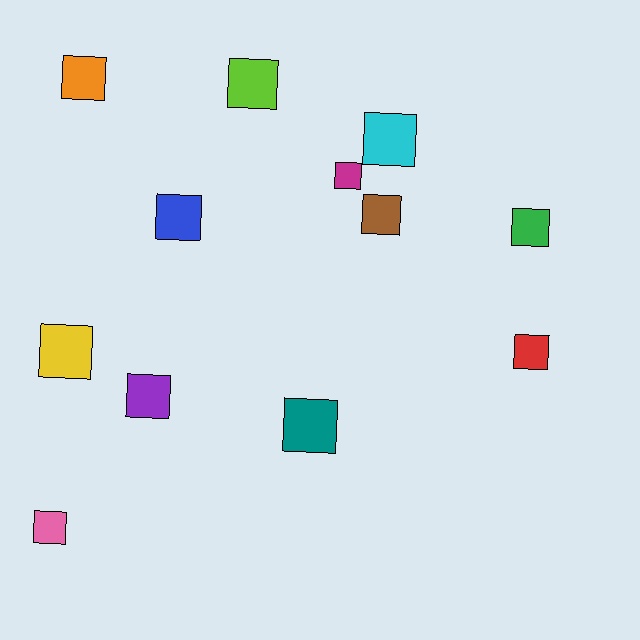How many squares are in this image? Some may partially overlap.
There are 12 squares.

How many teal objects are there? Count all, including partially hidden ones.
There is 1 teal object.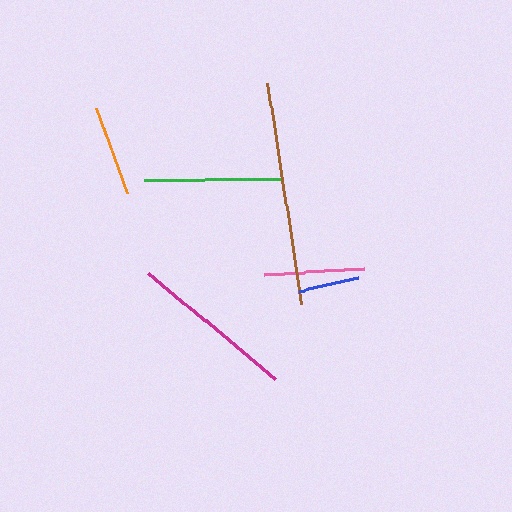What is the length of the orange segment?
The orange segment is approximately 91 pixels long.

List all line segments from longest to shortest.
From longest to shortest: brown, magenta, green, pink, orange, blue.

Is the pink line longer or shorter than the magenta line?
The magenta line is longer than the pink line.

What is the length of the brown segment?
The brown segment is approximately 223 pixels long.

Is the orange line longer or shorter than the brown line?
The brown line is longer than the orange line.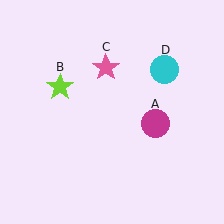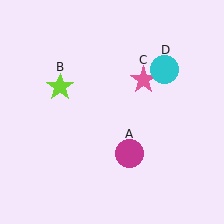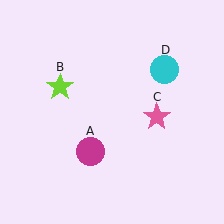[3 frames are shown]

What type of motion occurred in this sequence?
The magenta circle (object A), pink star (object C) rotated clockwise around the center of the scene.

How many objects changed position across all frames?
2 objects changed position: magenta circle (object A), pink star (object C).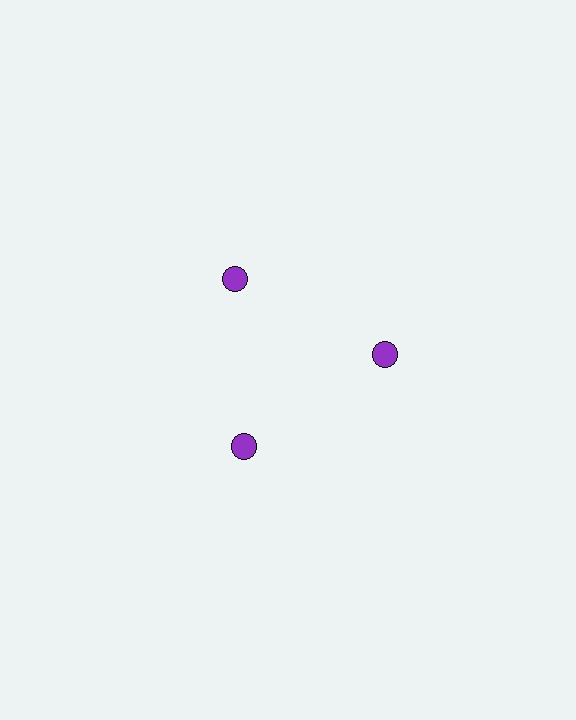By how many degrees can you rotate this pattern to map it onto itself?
The pattern maps onto itself every 120 degrees of rotation.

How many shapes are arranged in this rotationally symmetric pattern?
There are 3 shapes, arranged in 3 groups of 1.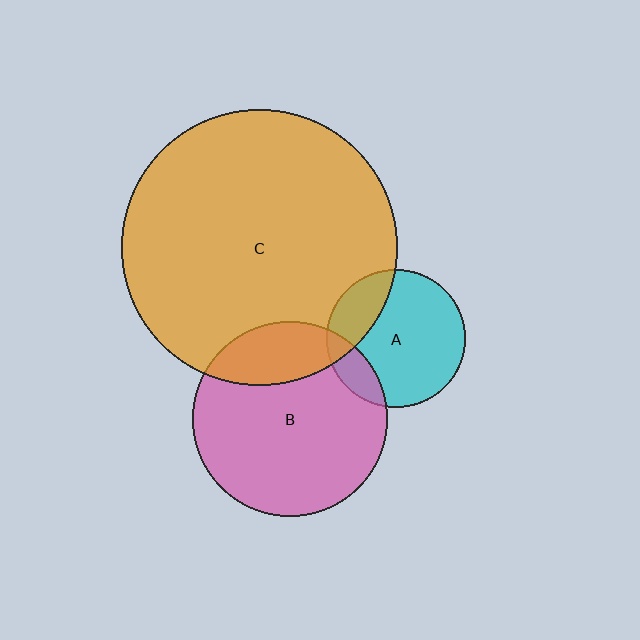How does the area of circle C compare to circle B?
Approximately 2.0 times.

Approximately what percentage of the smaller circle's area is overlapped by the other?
Approximately 20%.